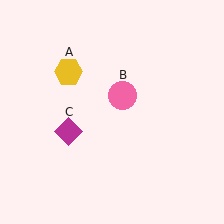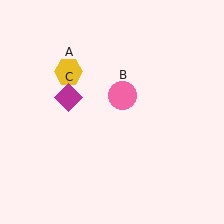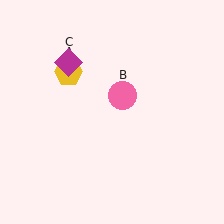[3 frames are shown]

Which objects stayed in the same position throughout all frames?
Yellow hexagon (object A) and pink circle (object B) remained stationary.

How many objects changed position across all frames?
1 object changed position: magenta diamond (object C).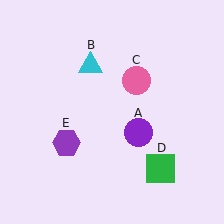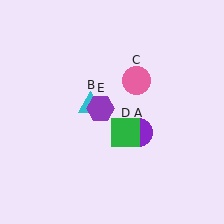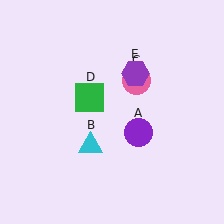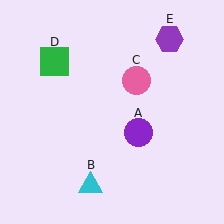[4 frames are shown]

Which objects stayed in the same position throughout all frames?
Purple circle (object A) and pink circle (object C) remained stationary.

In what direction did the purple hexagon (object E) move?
The purple hexagon (object E) moved up and to the right.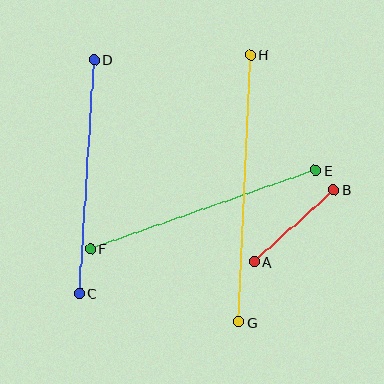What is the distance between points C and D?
The distance is approximately 234 pixels.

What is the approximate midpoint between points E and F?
The midpoint is at approximately (203, 209) pixels.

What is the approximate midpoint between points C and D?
The midpoint is at approximately (87, 176) pixels.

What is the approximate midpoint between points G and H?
The midpoint is at approximately (245, 188) pixels.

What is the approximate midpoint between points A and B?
The midpoint is at approximately (294, 226) pixels.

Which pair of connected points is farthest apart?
Points G and H are farthest apart.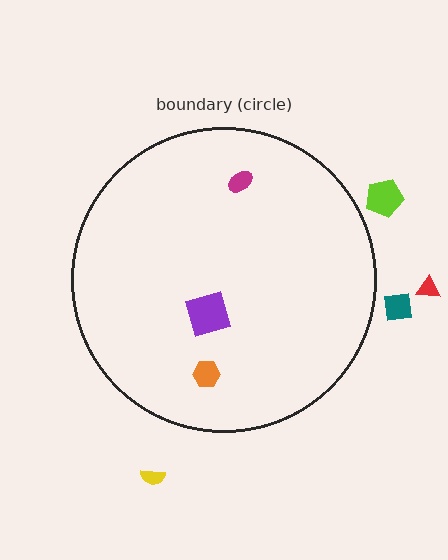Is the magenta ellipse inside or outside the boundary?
Inside.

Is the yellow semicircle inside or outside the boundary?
Outside.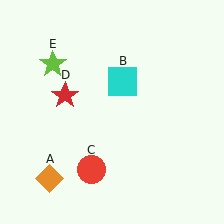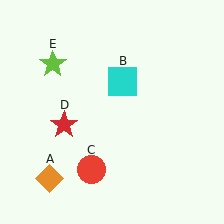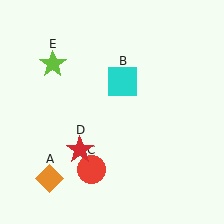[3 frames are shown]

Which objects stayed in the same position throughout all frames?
Orange diamond (object A) and cyan square (object B) and red circle (object C) and lime star (object E) remained stationary.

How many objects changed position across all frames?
1 object changed position: red star (object D).